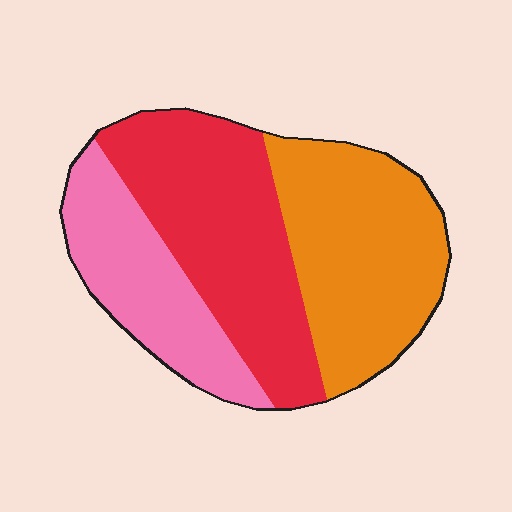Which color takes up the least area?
Pink, at roughly 25%.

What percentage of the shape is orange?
Orange takes up between a quarter and a half of the shape.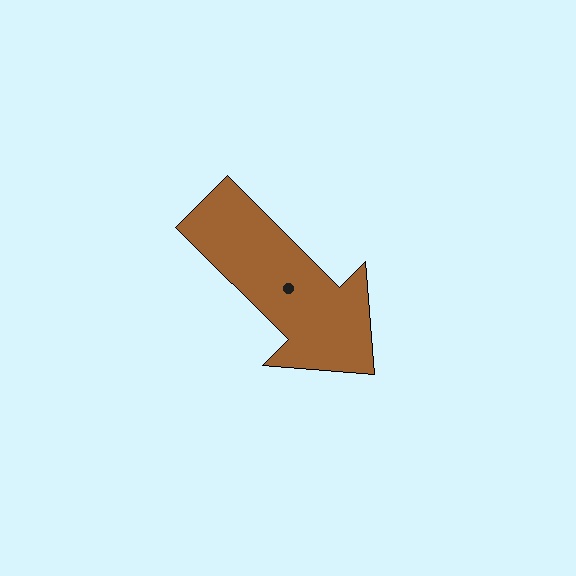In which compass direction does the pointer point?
Southeast.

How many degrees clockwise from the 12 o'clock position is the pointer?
Approximately 135 degrees.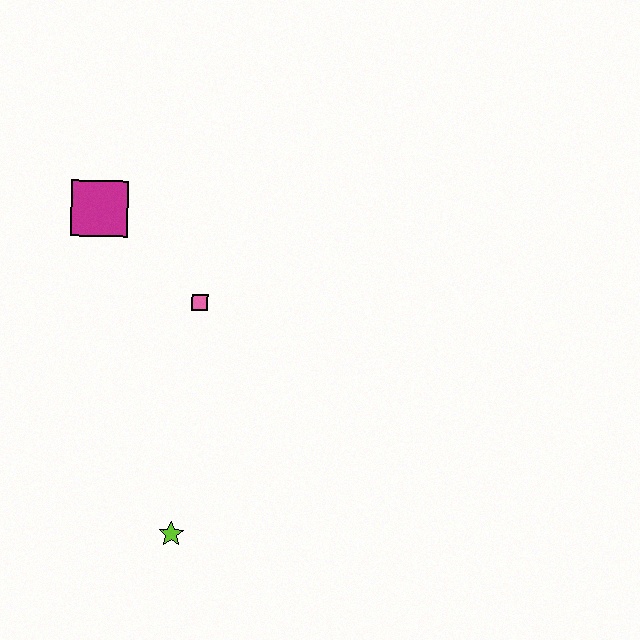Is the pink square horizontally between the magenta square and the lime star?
No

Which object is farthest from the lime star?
The magenta square is farthest from the lime star.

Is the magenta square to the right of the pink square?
No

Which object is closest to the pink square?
The magenta square is closest to the pink square.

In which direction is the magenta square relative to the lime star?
The magenta square is above the lime star.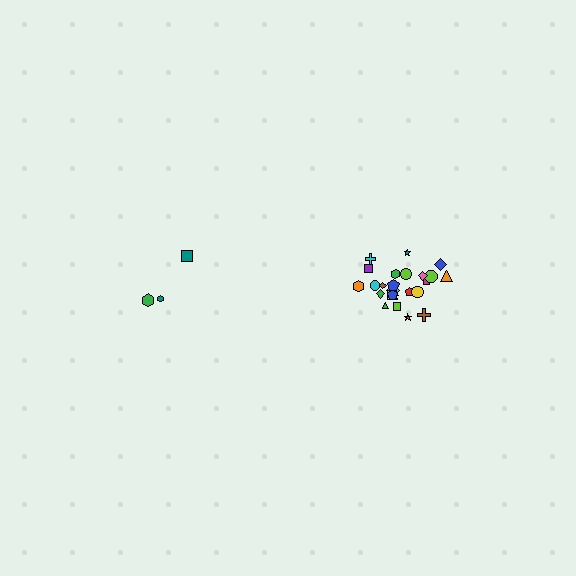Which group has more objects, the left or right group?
The right group.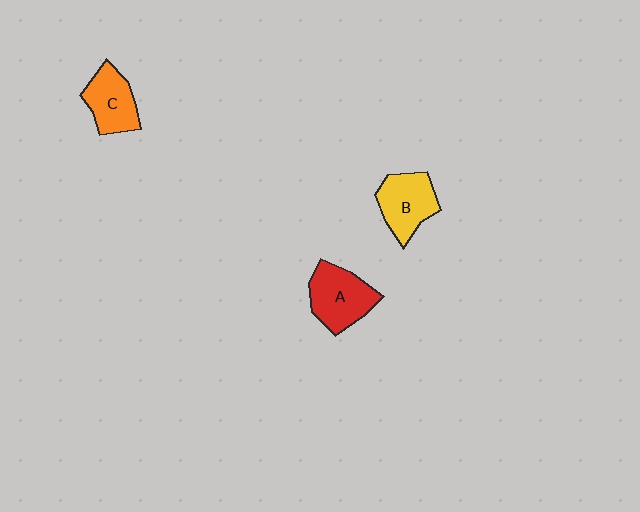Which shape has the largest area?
Shape A (red).